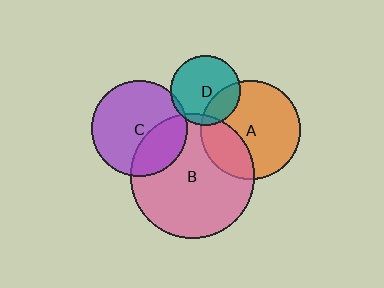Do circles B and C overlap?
Yes.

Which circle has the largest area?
Circle B (pink).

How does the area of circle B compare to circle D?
Approximately 3.2 times.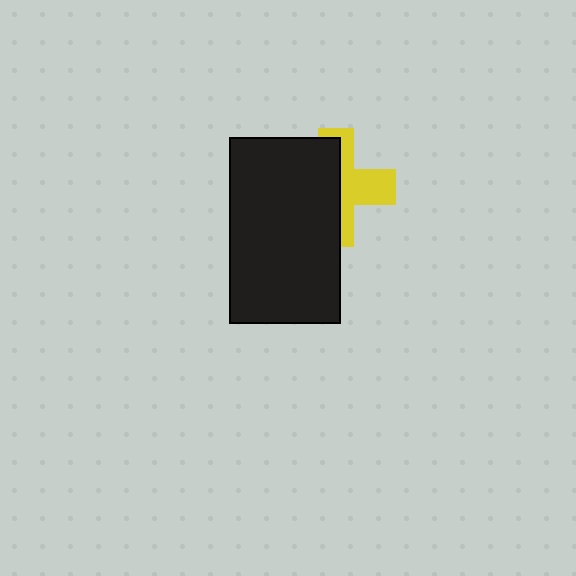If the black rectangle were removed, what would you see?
You would see the complete yellow cross.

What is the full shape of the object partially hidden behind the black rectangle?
The partially hidden object is a yellow cross.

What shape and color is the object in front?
The object in front is a black rectangle.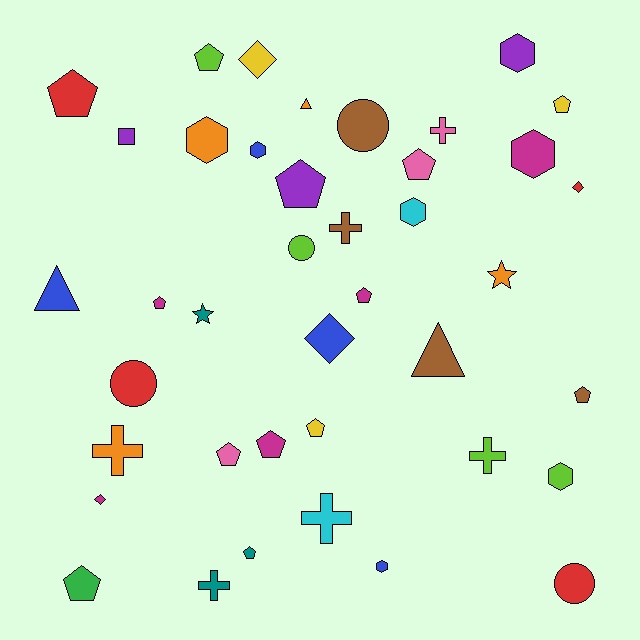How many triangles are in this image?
There are 3 triangles.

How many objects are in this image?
There are 40 objects.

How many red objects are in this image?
There are 4 red objects.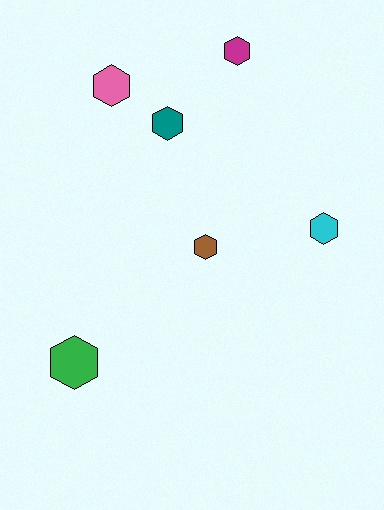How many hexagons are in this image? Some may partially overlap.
There are 6 hexagons.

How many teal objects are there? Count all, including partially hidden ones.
There is 1 teal object.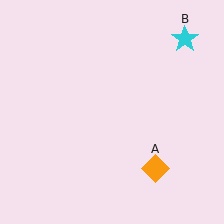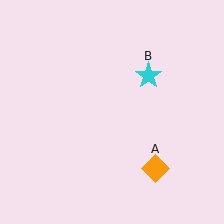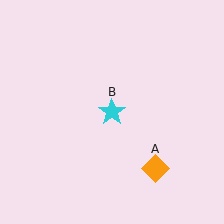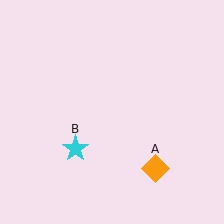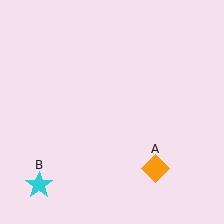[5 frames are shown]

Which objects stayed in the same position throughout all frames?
Orange diamond (object A) remained stationary.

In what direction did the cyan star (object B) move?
The cyan star (object B) moved down and to the left.